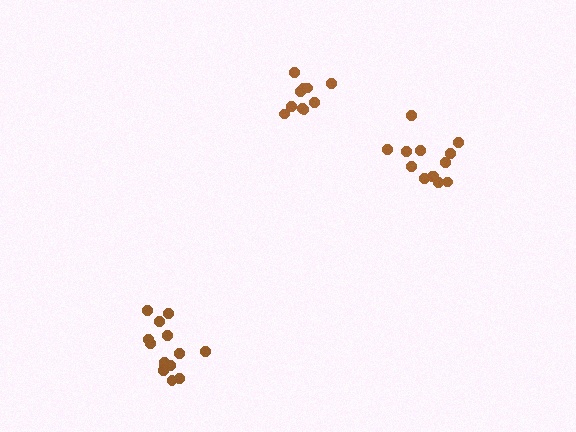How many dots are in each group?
Group 1: 14 dots, Group 2: 10 dots, Group 3: 13 dots (37 total).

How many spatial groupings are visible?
There are 3 spatial groupings.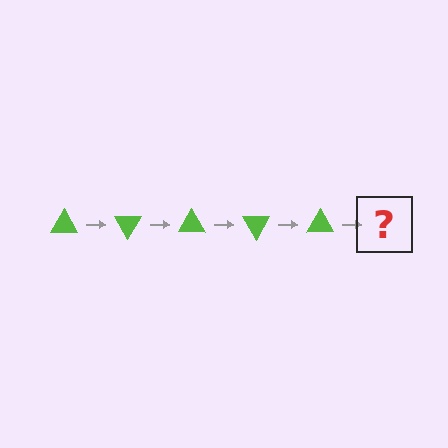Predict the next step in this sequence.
The next step is a lime triangle rotated 300 degrees.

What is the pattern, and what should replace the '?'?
The pattern is that the triangle rotates 60 degrees each step. The '?' should be a lime triangle rotated 300 degrees.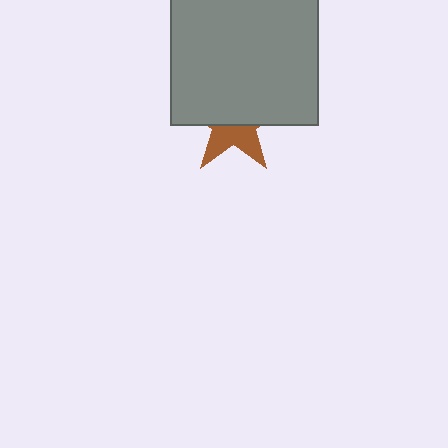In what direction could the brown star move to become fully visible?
The brown star could move down. That would shift it out from behind the gray square entirely.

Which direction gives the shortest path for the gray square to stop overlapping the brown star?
Moving up gives the shortest separation.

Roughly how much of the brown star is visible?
A small part of it is visible (roughly 41%).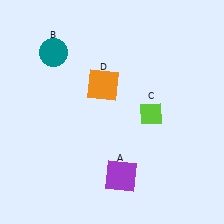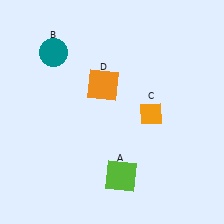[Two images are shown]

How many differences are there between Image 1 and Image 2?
There are 2 differences between the two images.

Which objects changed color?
A changed from purple to lime. C changed from lime to orange.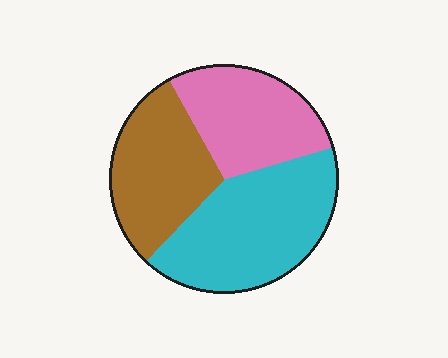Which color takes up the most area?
Cyan, at roughly 40%.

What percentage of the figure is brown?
Brown takes up between a quarter and a half of the figure.